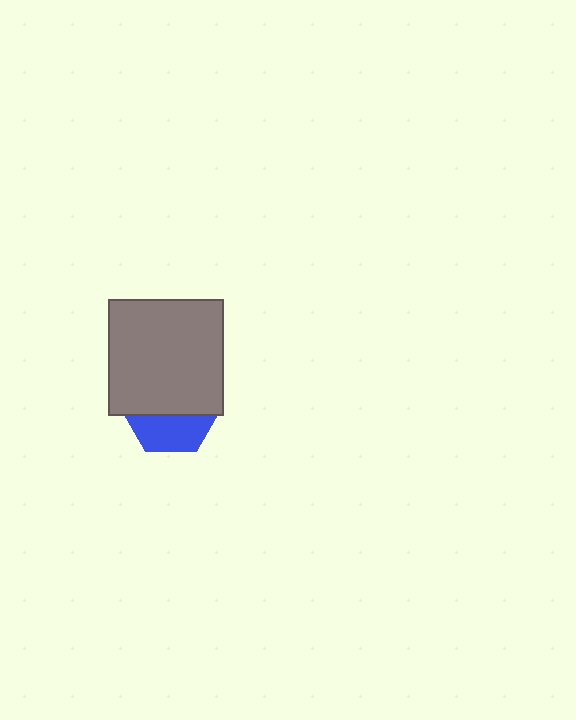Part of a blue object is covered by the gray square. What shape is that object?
It is a hexagon.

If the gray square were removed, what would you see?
You would see the complete blue hexagon.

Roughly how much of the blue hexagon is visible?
A small part of it is visible (roughly 37%).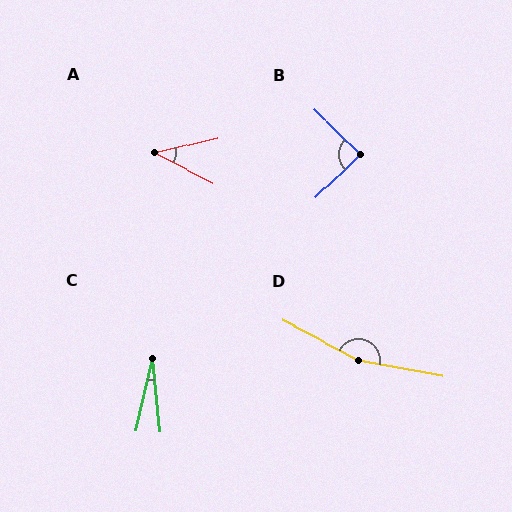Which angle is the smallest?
C, at approximately 19 degrees.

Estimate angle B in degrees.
Approximately 88 degrees.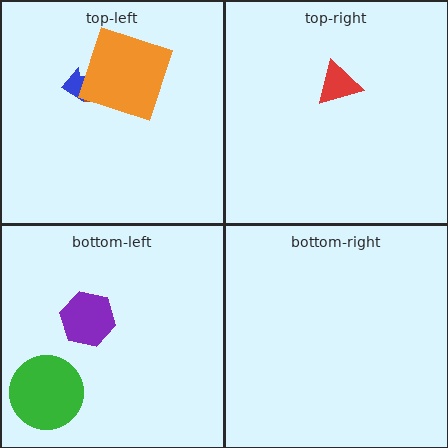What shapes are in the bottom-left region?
The purple hexagon, the green circle.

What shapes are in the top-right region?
The red triangle.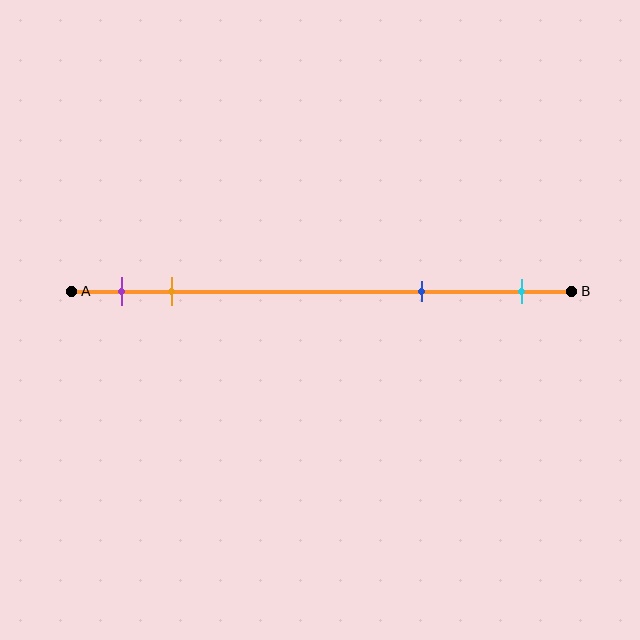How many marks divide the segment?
There are 4 marks dividing the segment.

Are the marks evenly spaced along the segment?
No, the marks are not evenly spaced.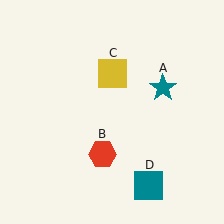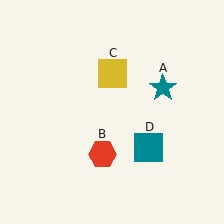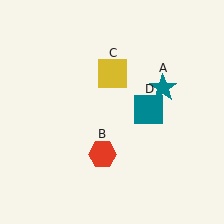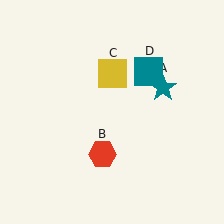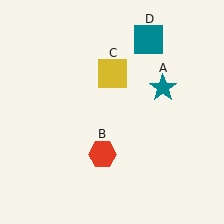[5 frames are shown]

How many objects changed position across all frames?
1 object changed position: teal square (object D).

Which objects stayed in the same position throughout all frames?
Teal star (object A) and red hexagon (object B) and yellow square (object C) remained stationary.